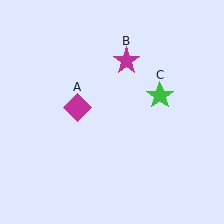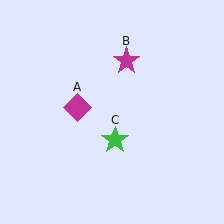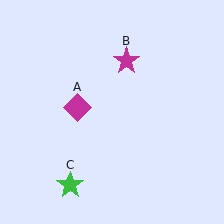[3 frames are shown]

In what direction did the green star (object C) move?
The green star (object C) moved down and to the left.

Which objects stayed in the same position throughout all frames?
Magenta diamond (object A) and magenta star (object B) remained stationary.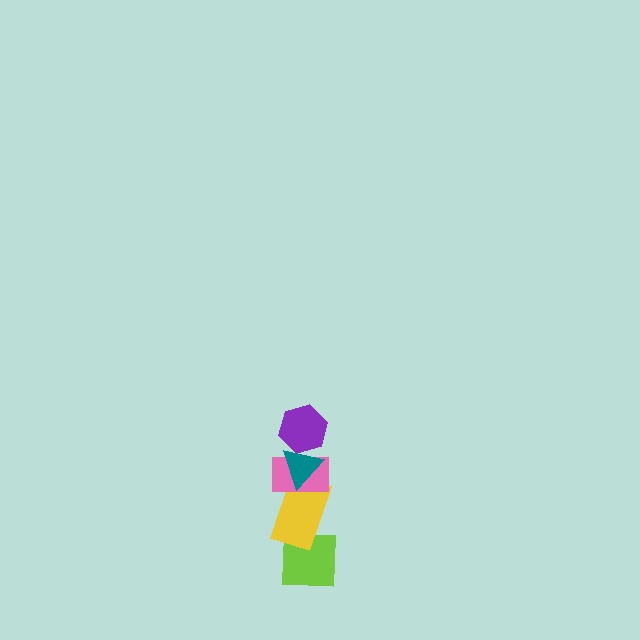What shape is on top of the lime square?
The yellow rectangle is on top of the lime square.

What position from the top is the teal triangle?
The teal triangle is 2nd from the top.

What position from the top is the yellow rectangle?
The yellow rectangle is 4th from the top.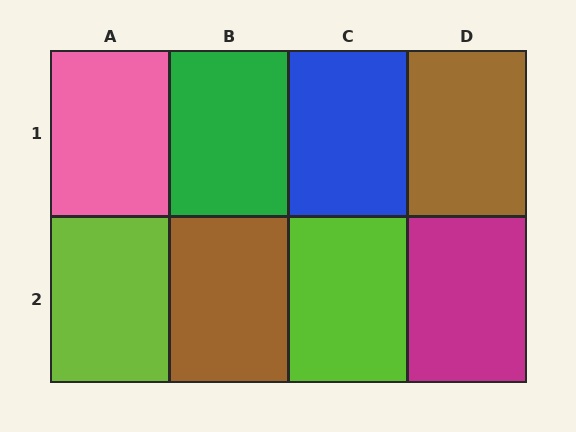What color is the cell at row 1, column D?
Brown.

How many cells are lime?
2 cells are lime.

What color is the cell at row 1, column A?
Pink.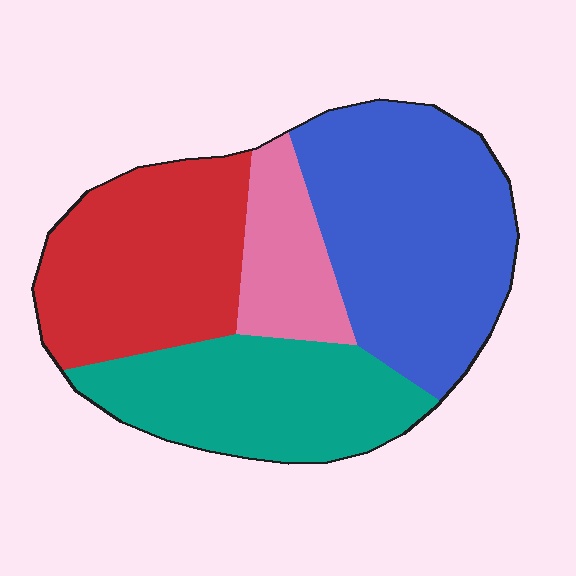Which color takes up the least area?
Pink, at roughly 10%.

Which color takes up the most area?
Blue, at roughly 35%.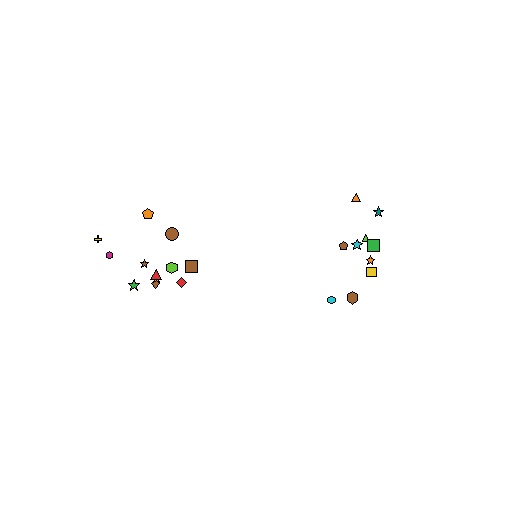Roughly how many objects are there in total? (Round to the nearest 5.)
Roughly 20 objects in total.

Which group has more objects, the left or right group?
The left group.